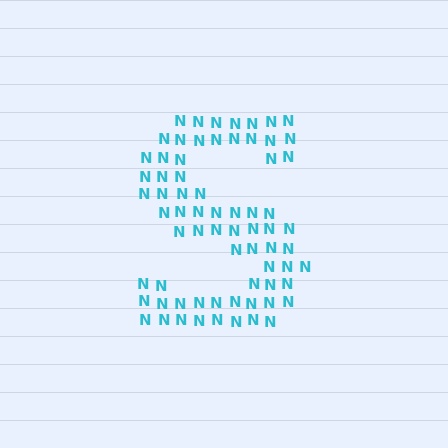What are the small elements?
The small elements are letter N's.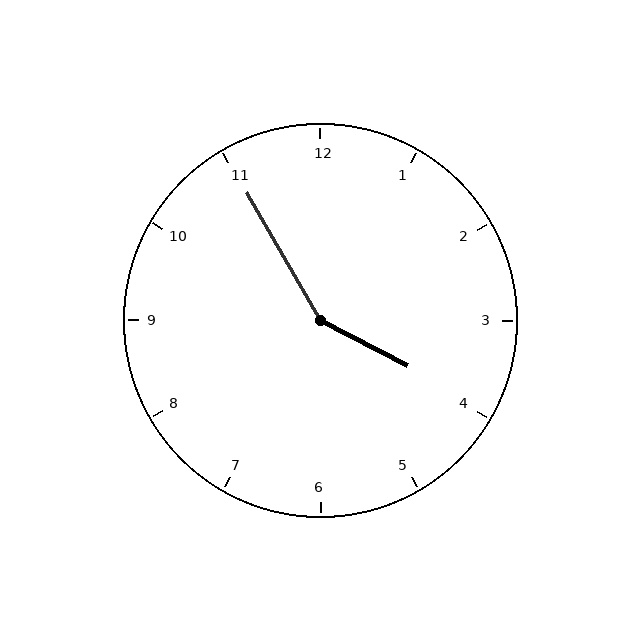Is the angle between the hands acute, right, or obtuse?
It is obtuse.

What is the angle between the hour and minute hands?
Approximately 148 degrees.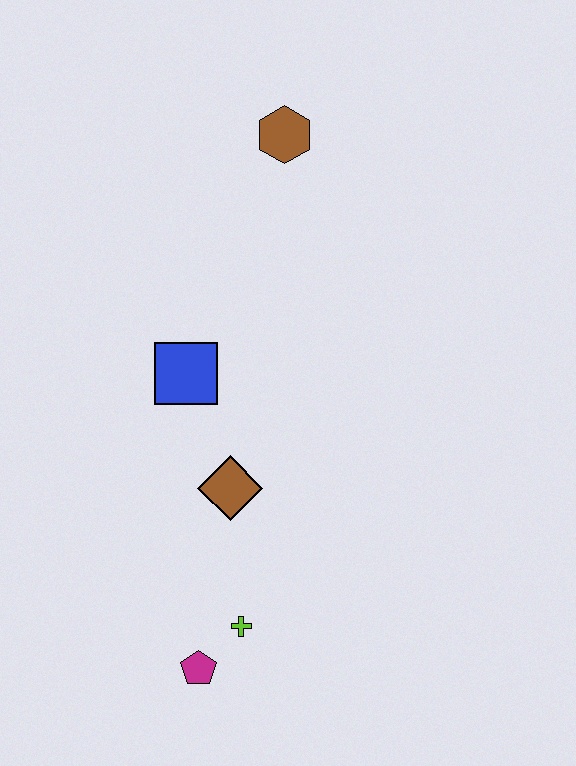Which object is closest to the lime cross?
The magenta pentagon is closest to the lime cross.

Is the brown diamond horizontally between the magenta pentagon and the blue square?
No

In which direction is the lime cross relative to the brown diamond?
The lime cross is below the brown diamond.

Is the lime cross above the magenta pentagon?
Yes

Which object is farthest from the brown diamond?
The brown hexagon is farthest from the brown diamond.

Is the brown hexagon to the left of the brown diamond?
No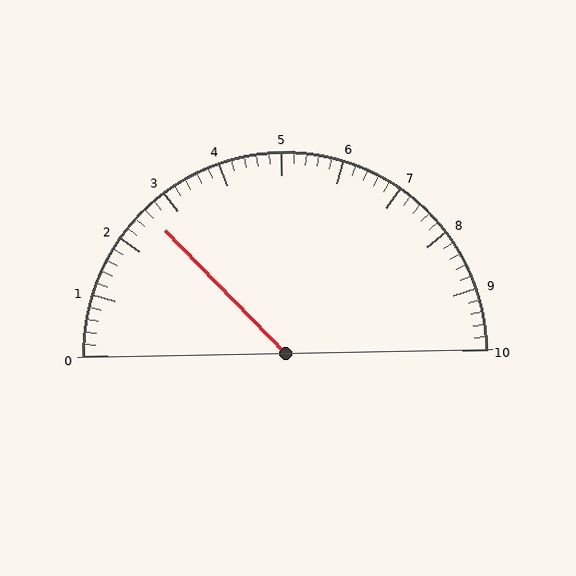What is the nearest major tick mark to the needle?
The nearest major tick mark is 3.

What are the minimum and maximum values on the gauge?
The gauge ranges from 0 to 10.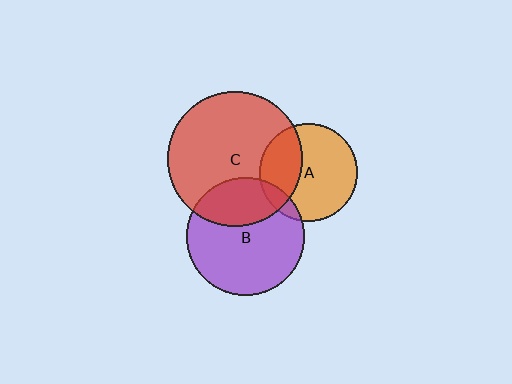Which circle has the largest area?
Circle C (red).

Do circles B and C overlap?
Yes.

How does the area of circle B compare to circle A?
Approximately 1.5 times.